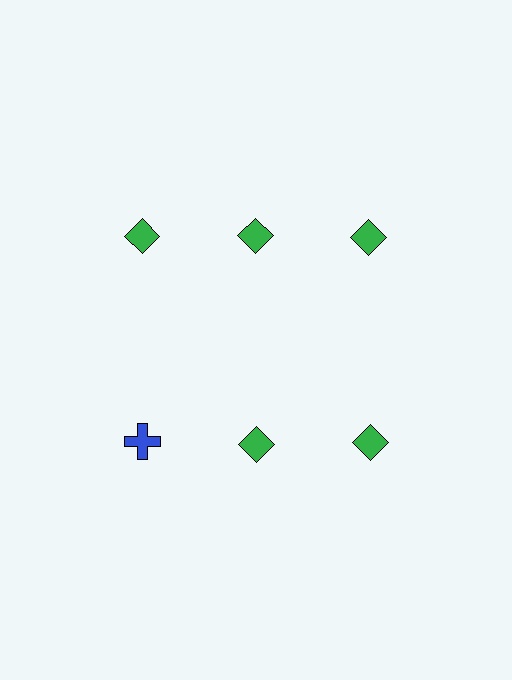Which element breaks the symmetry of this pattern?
The blue cross in the second row, leftmost column breaks the symmetry. All other shapes are green diamonds.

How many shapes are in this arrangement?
There are 6 shapes arranged in a grid pattern.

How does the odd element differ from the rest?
It differs in both color (blue instead of green) and shape (cross instead of diamond).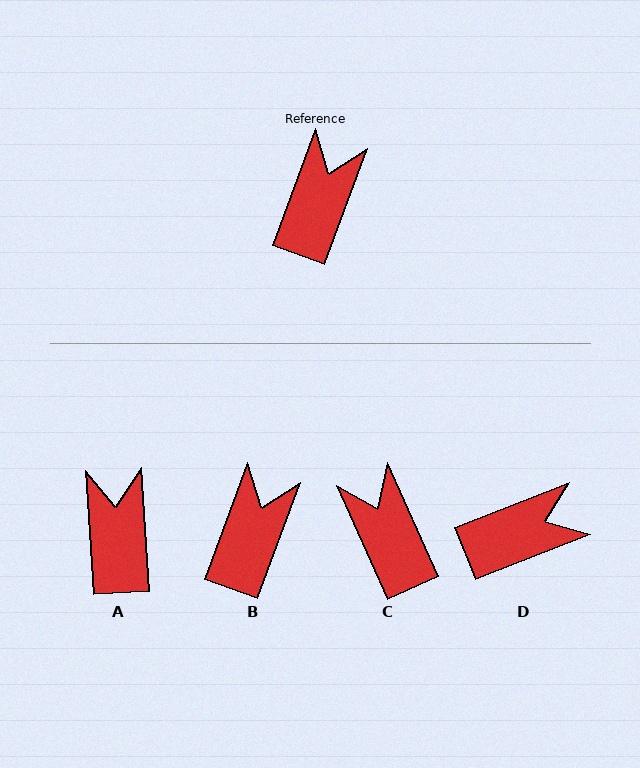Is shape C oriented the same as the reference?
No, it is off by about 44 degrees.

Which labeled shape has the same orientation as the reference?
B.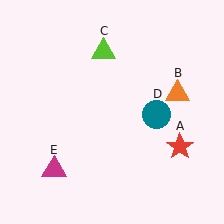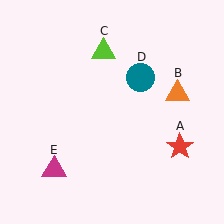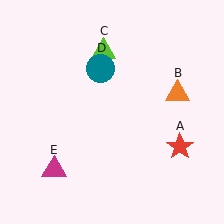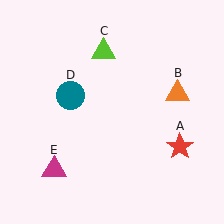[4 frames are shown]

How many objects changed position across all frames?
1 object changed position: teal circle (object D).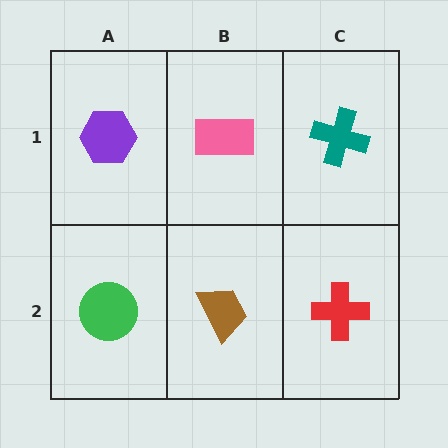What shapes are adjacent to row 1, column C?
A red cross (row 2, column C), a pink rectangle (row 1, column B).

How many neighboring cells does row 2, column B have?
3.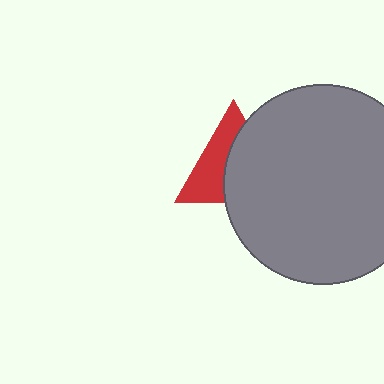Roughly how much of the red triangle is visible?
About half of it is visible (roughly 46%).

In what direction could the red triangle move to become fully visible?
The red triangle could move left. That would shift it out from behind the gray circle entirely.